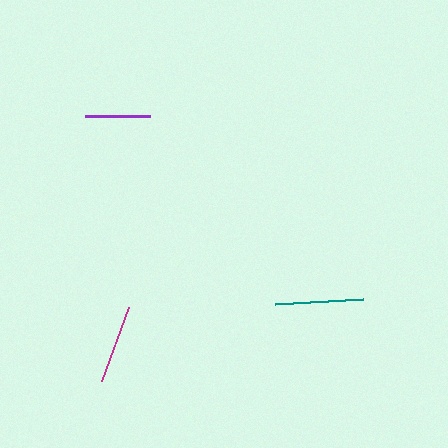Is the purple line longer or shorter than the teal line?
The teal line is longer than the purple line.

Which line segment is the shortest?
The purple line is the shortest at approximately 66 pixels.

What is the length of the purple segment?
The purple segment is approximately 66 pixels long.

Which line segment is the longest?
The teal line is the longest at approximately 88 pixels.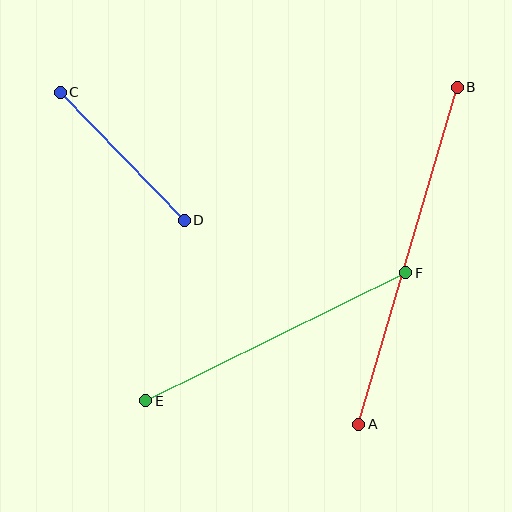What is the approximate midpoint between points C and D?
The midpoint is at approximately (122, 156) pixels.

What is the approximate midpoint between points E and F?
The midpoint is at approximately (276, 337) pixels.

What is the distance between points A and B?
The distance is approximately 351 pixels.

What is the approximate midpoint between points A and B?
The midpoint is at approximately (408, 256) pixels.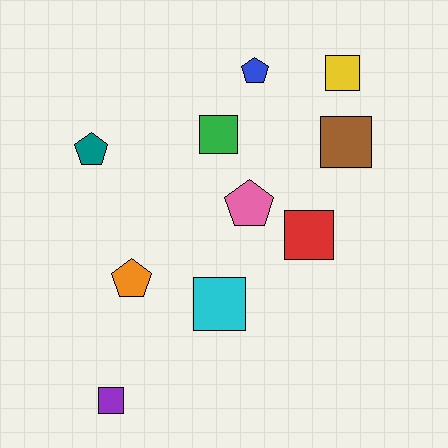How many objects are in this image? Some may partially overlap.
There are 10 objects.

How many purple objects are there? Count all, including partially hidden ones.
There is 1 purple object.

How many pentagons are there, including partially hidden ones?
There are 4 pentagons.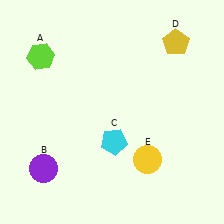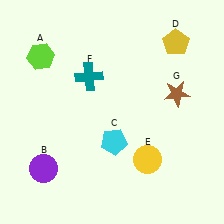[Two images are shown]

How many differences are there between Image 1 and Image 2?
There are 2 differences between the two images.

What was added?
A teal cross (F), a brown star (G) were added in Image 2.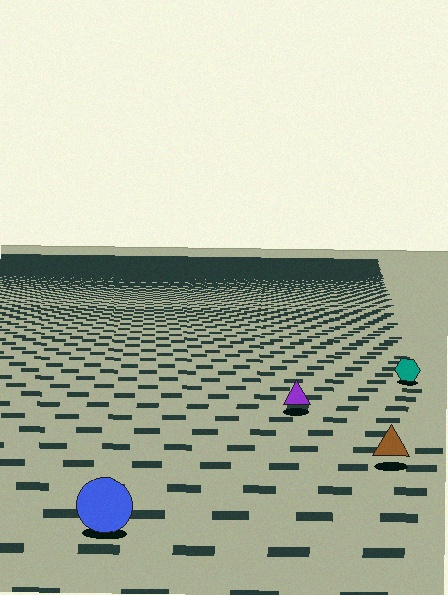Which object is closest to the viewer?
The blue circle is closest. The texture marks near it are larger and more spread out.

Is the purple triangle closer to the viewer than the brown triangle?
No. The brown triangle is closer — you can tell from the texture gradient: the ground texture is coarser near it.